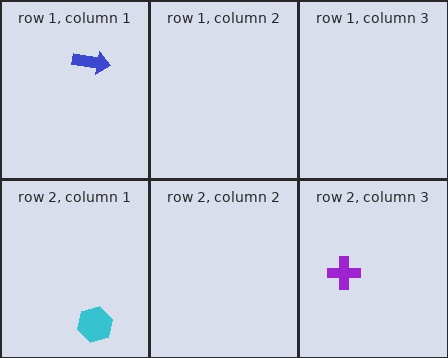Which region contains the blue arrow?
The row 1, column 1 region.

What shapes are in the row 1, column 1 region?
The blue arrow.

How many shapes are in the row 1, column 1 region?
1.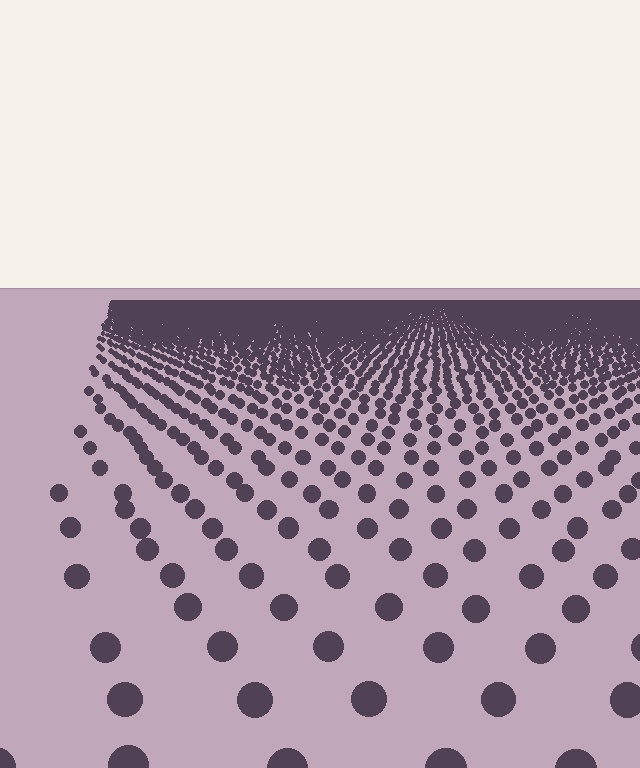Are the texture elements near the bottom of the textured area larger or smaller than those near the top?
Larger. Near the bottom, elements are closer to the viewer and appear at a bigger on-screen size.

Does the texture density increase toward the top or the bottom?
Density increases toward the top.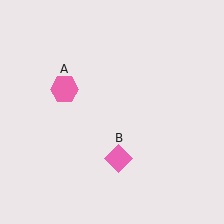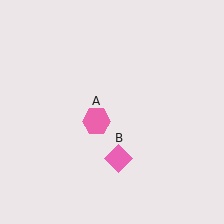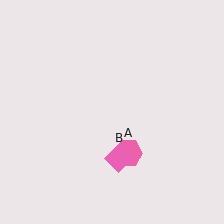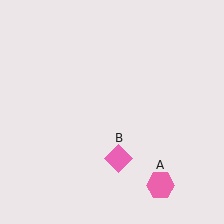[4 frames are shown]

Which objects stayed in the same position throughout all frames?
Pink diamond (object B) remained stationary.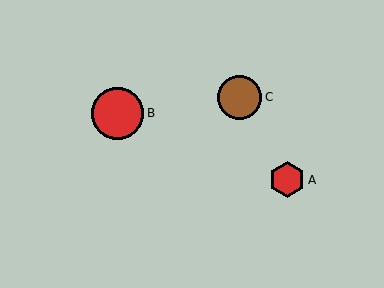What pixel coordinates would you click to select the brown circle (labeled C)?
Click at (240, 97) to select the brown circle C.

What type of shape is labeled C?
Shape C is a brown circle.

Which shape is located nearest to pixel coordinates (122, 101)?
The red circle (labeled B) at (118, 113) is nearest to that location.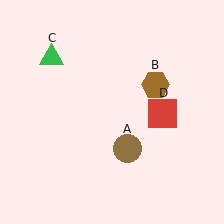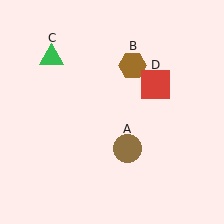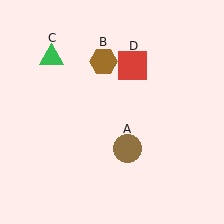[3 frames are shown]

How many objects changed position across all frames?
2 objects changed position: brown hexagon (object B), red square (object D).